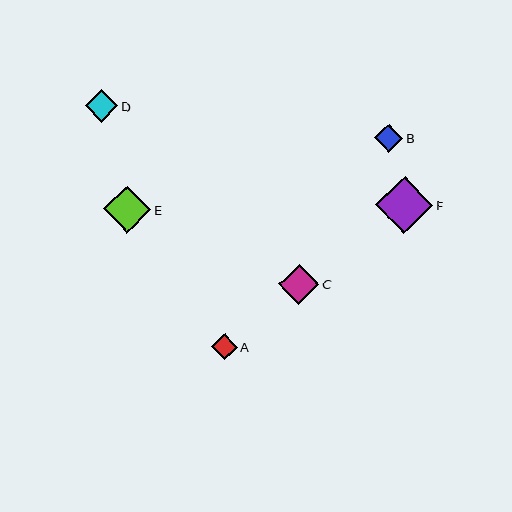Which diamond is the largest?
Diamond F is the largest with a size of approximately 57 pixels.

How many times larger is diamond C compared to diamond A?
Diamond C is approximately 1.6 times the size of diamond A.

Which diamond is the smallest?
Diamond A is the smallest with a size of approximately 26 pixels.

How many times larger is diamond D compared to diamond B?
Diamond D is approximately 1.2 times the size of diamond B.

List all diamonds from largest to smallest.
From largest to smallest: F, E, C, D, B, A.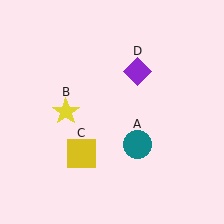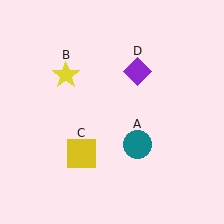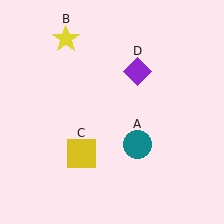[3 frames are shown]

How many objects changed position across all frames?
1 object changed position: yellow star (object B).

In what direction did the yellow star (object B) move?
The yellow star (object B) moved up.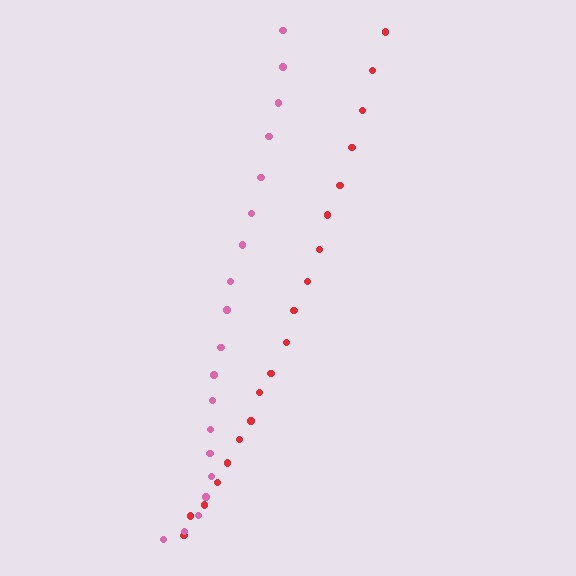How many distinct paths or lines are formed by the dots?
There are 2 distinct paths.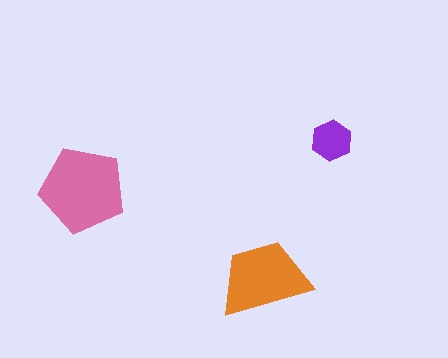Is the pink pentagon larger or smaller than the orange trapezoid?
Larger.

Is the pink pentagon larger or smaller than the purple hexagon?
Larger.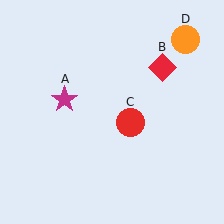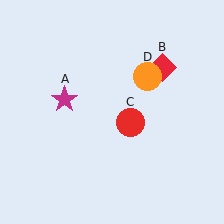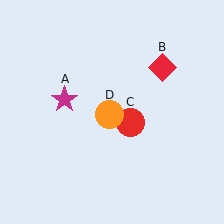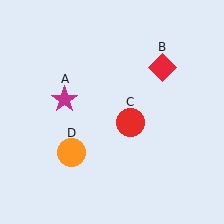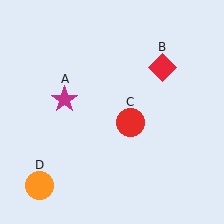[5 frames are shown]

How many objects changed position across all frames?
1 object changed position: orange circle (object D).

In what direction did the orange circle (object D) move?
The orange circle (object D) moved down and to the left.